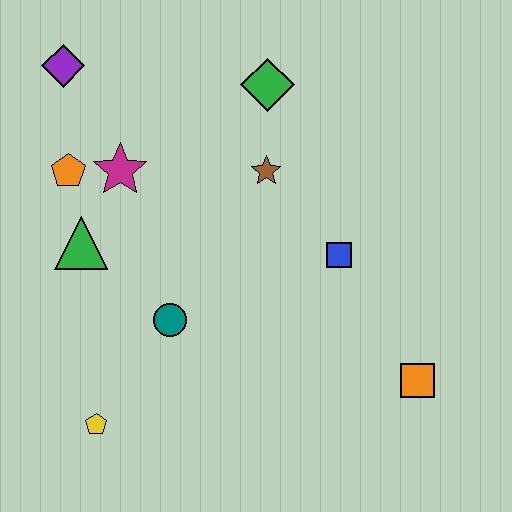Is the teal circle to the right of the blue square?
No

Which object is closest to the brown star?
The green diamond is closest to the brown star.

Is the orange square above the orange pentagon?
No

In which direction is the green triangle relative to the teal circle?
The green triangle is to the left of the teal circle.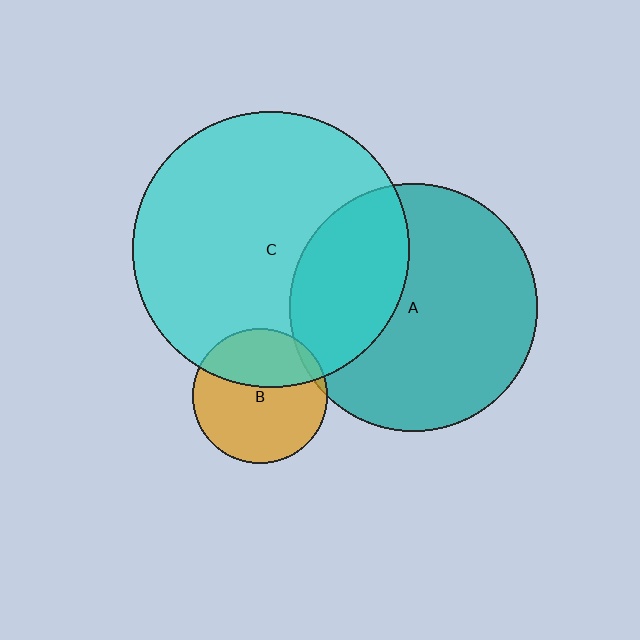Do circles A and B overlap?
Yes.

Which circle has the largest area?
Circle C (cyan).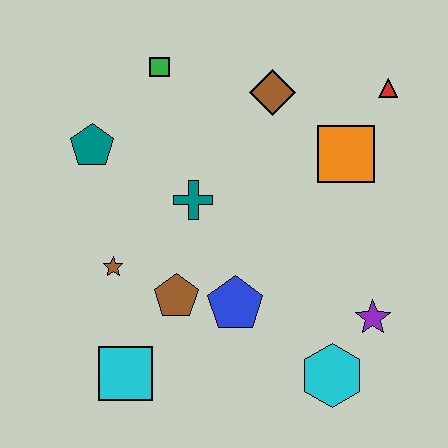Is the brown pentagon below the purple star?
No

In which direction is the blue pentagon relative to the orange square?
The blue pentagon is below the orange square.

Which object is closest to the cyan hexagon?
The purple star is closest to the cyan hexagon.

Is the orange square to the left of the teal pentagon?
No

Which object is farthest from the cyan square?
The red triangle is farthest from the cyan square.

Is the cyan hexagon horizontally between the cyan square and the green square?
No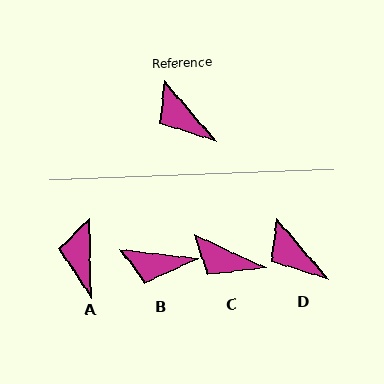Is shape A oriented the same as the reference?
No, it is off by about 39 degrees.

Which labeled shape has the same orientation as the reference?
D.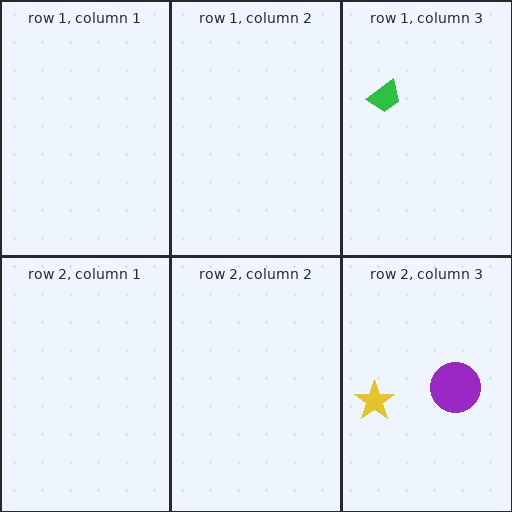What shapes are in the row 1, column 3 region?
The green trapezoid.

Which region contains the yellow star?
The row 2, column 3 region.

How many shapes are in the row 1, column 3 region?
1.